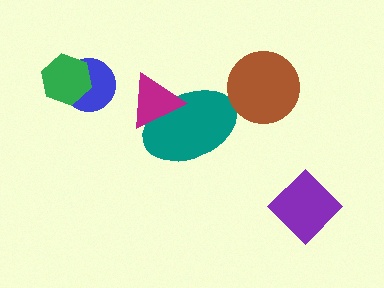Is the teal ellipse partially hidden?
Yes, it is partially covered by another shape.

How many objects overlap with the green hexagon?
1 object overlaps with the green hexagon.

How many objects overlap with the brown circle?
0 objects overlap with the brown circle.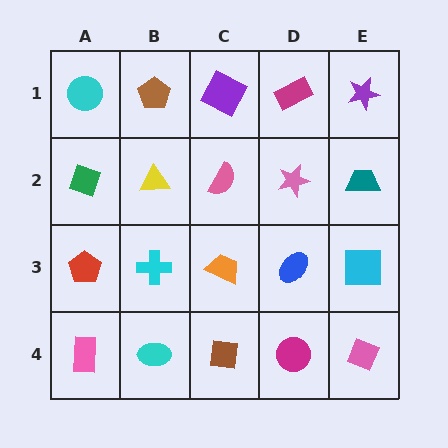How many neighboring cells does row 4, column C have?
3.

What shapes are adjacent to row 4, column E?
A cyan square (row 3, column E), a magenta circle (row 4, column D).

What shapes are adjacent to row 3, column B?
A yellow triangle (row 2, column B), a cyan ellipse (row 4, column B), a red pentagon (row 3, column A), an orange trapezoid (row 3, column C).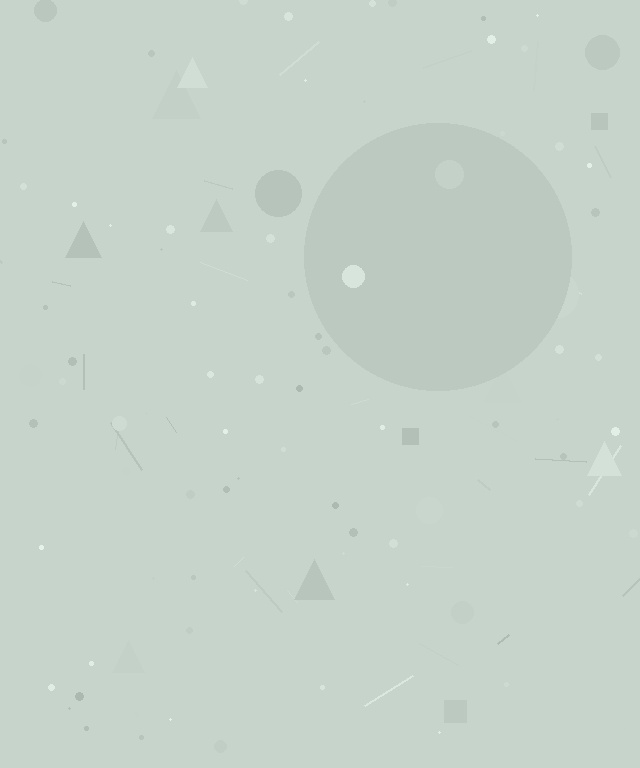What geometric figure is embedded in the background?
A circle is embedded in the background.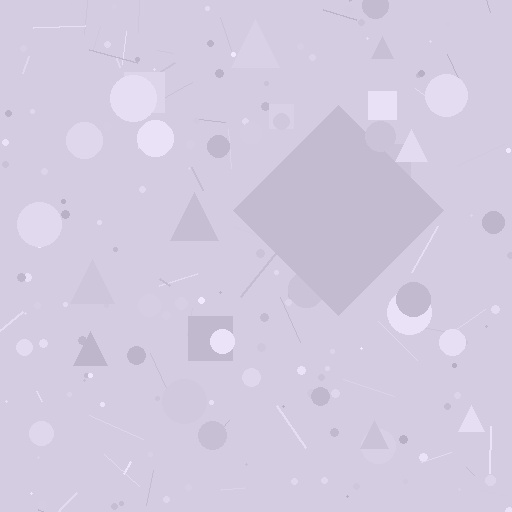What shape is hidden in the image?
A diamond is hidden in the image.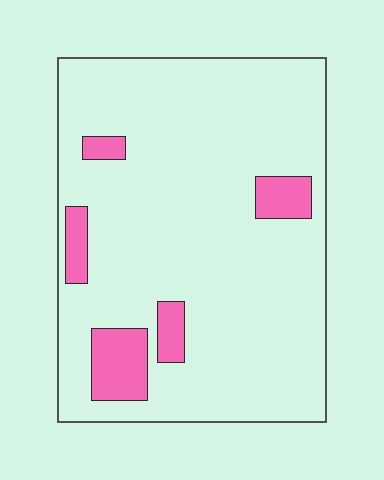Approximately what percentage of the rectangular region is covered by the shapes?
Approximately 10%.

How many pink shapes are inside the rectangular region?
5.